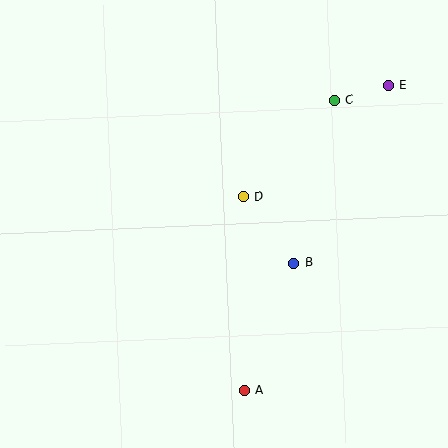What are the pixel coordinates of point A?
Point A is at (244, 390).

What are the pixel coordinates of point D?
Point D is at (243, 197).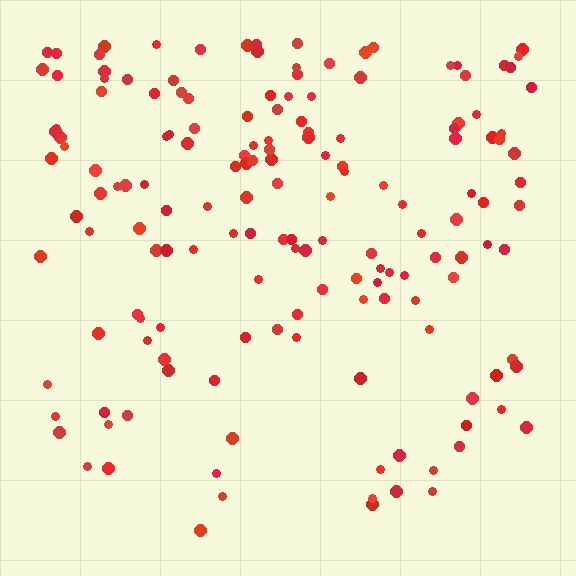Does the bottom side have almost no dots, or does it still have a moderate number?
Still a moderate number, just noticeably fewer than the top.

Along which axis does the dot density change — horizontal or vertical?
Vertical.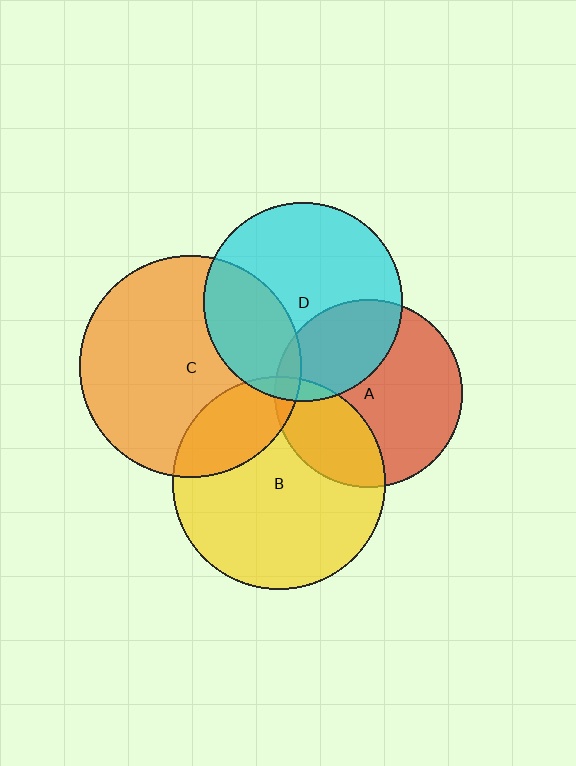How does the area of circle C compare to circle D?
Approximately 1.2 times.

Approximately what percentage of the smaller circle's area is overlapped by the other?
Approximately 20%.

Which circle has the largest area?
Circle C (orange).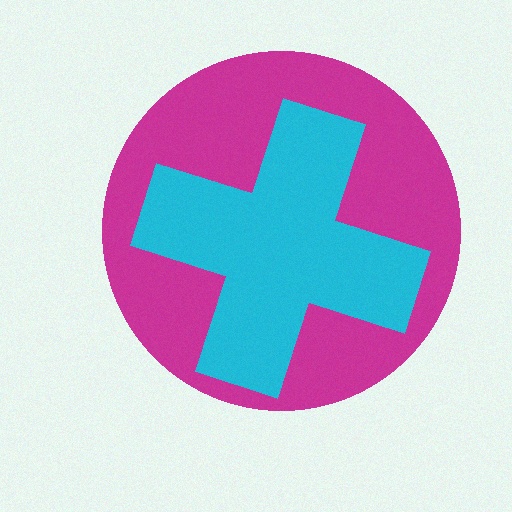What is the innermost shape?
The cyan cross.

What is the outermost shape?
The magenta circle.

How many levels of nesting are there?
2.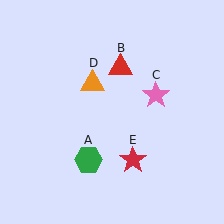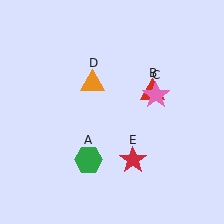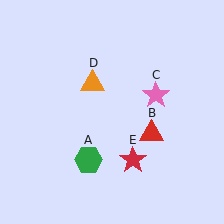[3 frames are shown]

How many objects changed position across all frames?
1 object changed position: red triangle (object B).